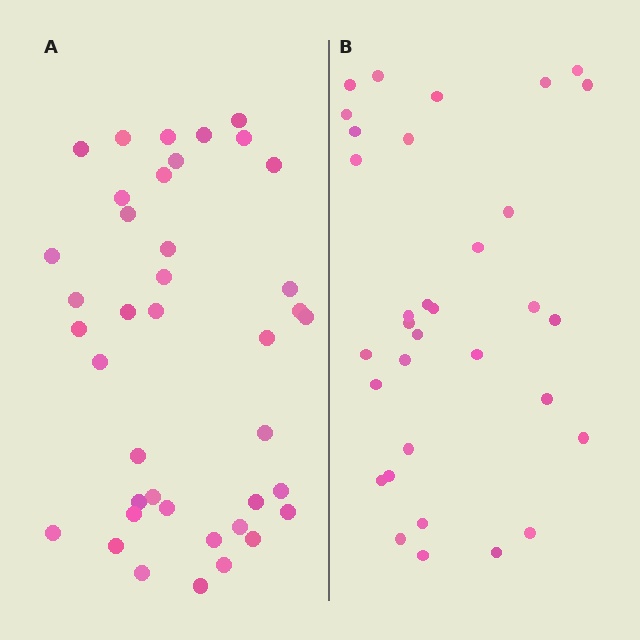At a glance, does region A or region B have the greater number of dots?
Region A (the left region) has more dots.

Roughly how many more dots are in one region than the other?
Region A has roughly 8 or so more dots than region B.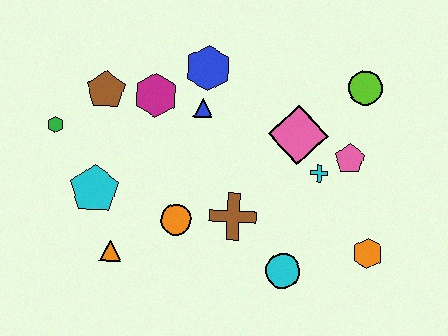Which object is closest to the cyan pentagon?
The orange triangle is closest to the cyan pentagon.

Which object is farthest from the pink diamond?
The green hexagon is farthest from the pink diamond.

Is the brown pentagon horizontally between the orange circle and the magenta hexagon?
No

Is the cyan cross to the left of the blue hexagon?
No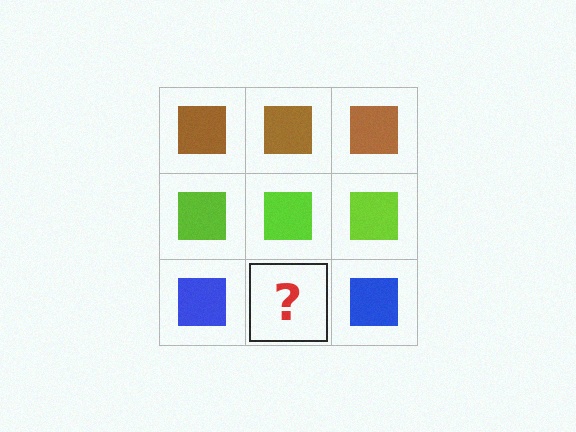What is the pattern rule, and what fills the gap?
The rule is that each row has a consistent color. The gap should be filled with a blue square.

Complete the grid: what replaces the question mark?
The question mark should be replaced with a blue square.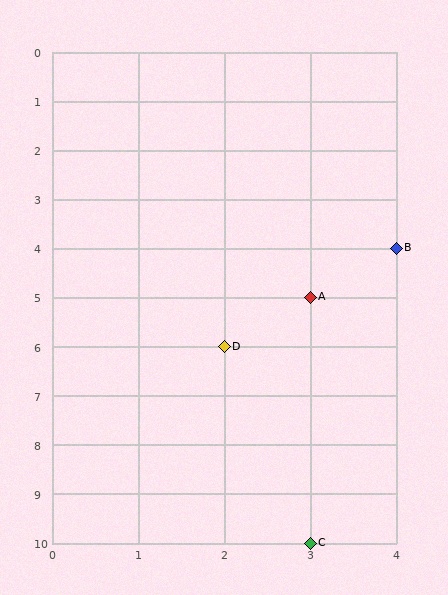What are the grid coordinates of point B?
Point B is at grid coordinates (4, 4).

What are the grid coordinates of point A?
Point A is at grid coordinates (3, 5).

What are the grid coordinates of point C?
Point C is at grid coordinates (3, 10).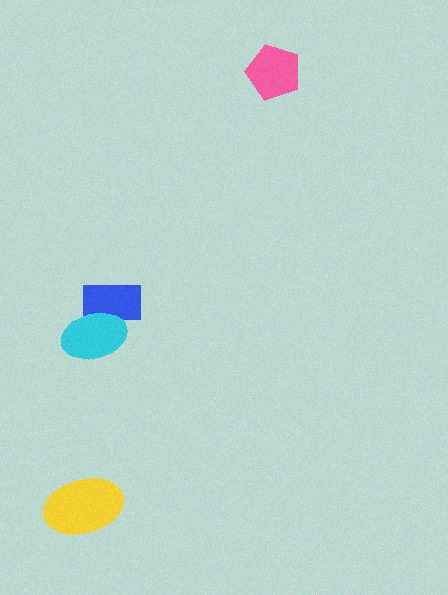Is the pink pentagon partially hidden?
No, no other shape covers it.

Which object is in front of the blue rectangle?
The cyan ellipse is in front of the blue rectangle.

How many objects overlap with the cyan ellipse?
1 object overlaps with the cyan ellipse.